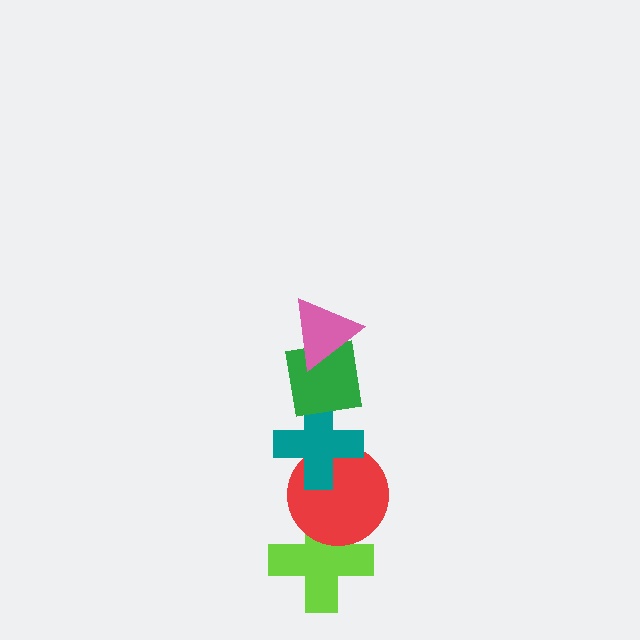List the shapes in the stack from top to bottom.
From top to bottom: the pink triangle, the green square, the teal cross, the red circle, the lime cross.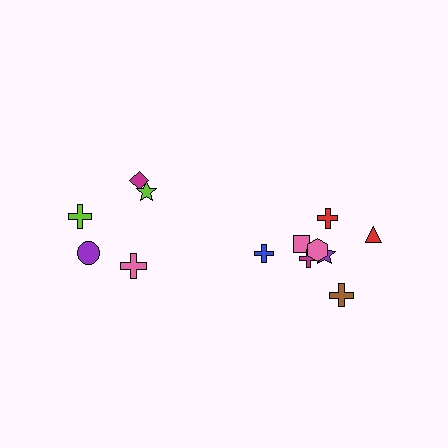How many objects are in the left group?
There are 5 objects.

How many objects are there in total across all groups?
There are 13 objects.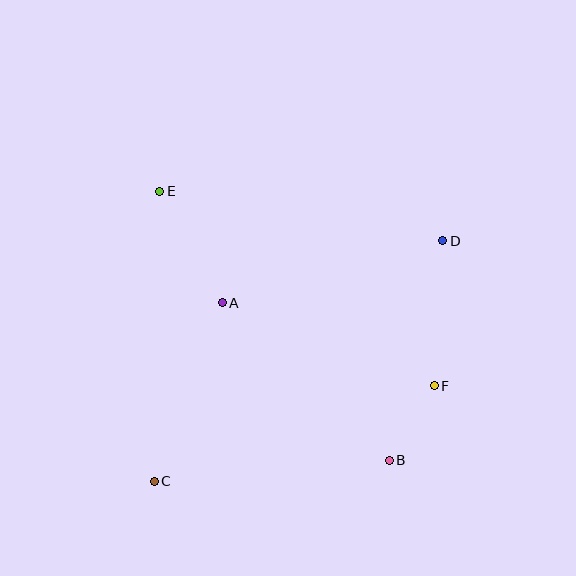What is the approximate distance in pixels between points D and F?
The distance between D and F is approximately 145 pixels.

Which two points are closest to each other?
Points B and F are closest to each other.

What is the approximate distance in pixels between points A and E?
The distance between A and E is approximately 128 pixels.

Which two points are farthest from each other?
Points C and D are farthest from each other.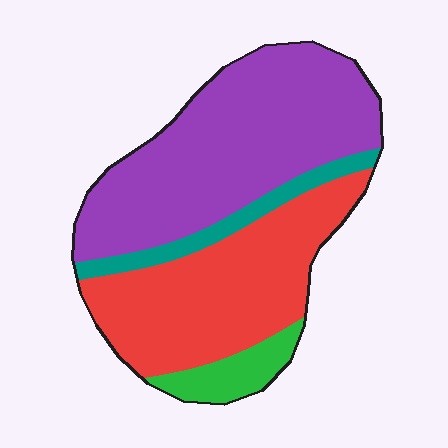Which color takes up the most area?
Purple, at roughly 50%.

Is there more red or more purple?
Purple.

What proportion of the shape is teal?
Teal takes up about one tenth (1/10) of the shape.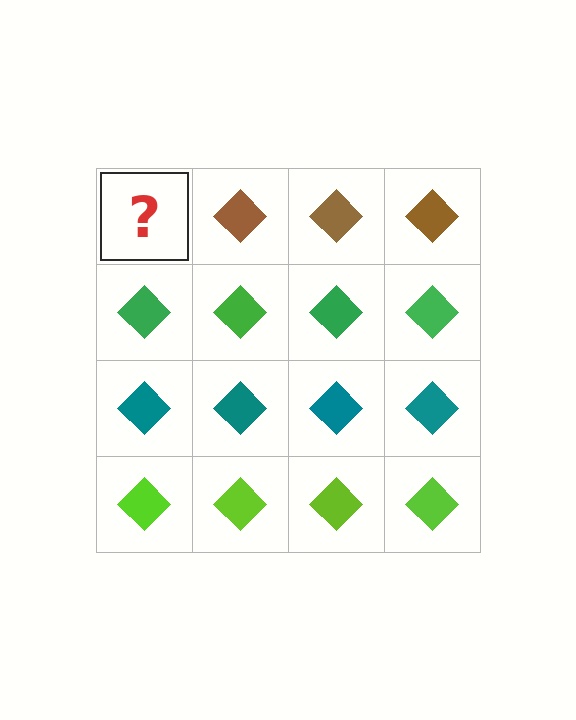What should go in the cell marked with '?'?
The missing cell should contain a brown diamond.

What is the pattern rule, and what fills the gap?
The rule is that each row has a consistent color. The gap should be filled with a brown diamond.